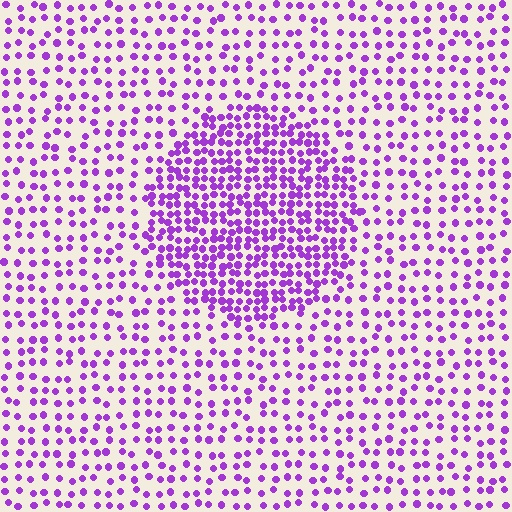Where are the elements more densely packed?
The elements are more densely packed inside the circle boundary.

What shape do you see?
I see a circle.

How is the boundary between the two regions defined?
The boundary is defined by a change in element density (approximately 2.2x ratio). All elements are the same color, size, and shape.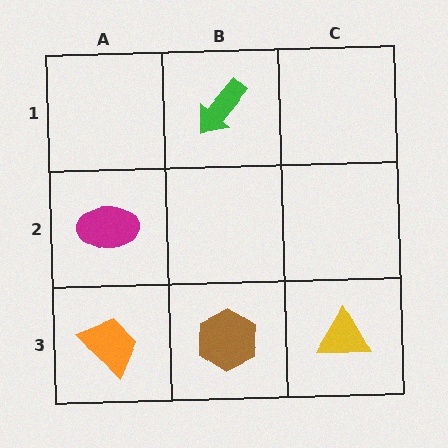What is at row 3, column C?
A yellow triangle.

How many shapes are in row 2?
1 shape.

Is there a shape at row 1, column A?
No, that cell is empty.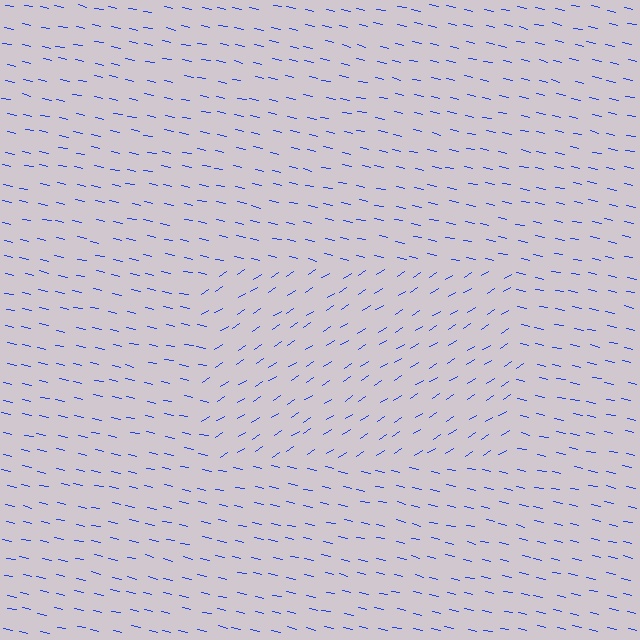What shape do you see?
I see a rectangle.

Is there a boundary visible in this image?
Yes, there is a texture boundary formed by a change in line orientation.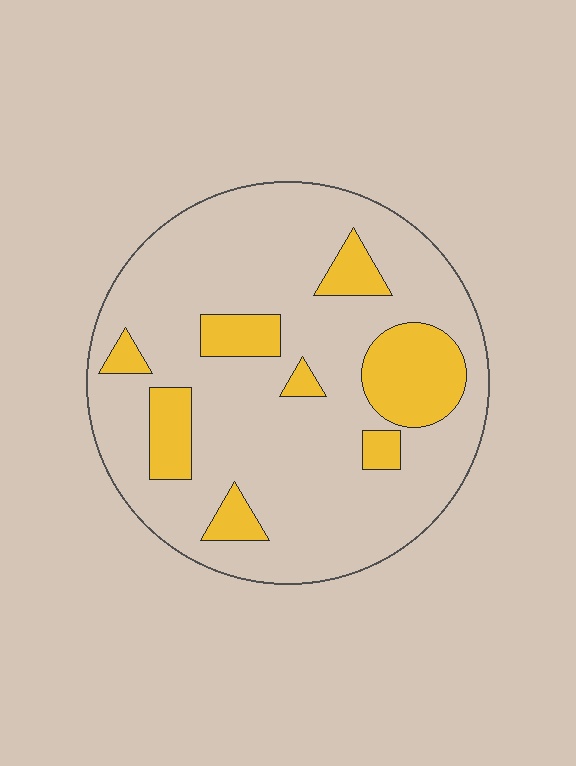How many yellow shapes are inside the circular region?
8.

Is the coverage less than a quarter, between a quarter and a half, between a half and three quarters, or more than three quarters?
Less than a quarter.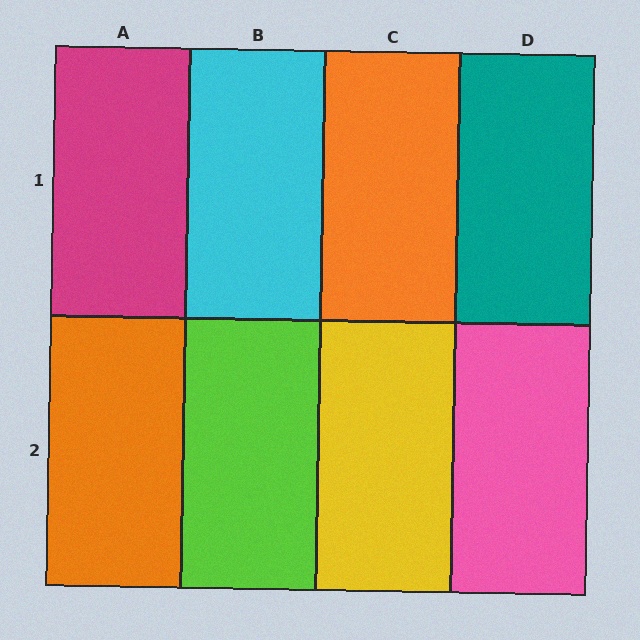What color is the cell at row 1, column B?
Cyan.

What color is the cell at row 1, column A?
Magenta.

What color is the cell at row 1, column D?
Teal.